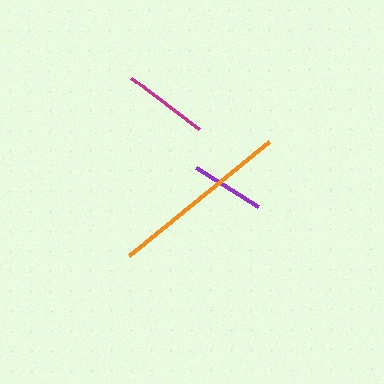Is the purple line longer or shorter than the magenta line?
The magenta line is longer than the purple line.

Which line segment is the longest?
The orange line is the longest at approximately 181 pixels.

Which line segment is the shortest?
The purple line is the shortest at approximately 74 pixels.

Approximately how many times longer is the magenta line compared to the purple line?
The magenta line is approximately 1.1 times the length of the purple line.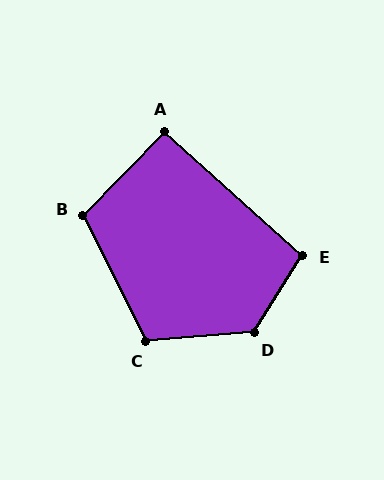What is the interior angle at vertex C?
Approximately 112 degrees (obtuse).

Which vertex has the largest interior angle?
D, at approximately 127 degrees.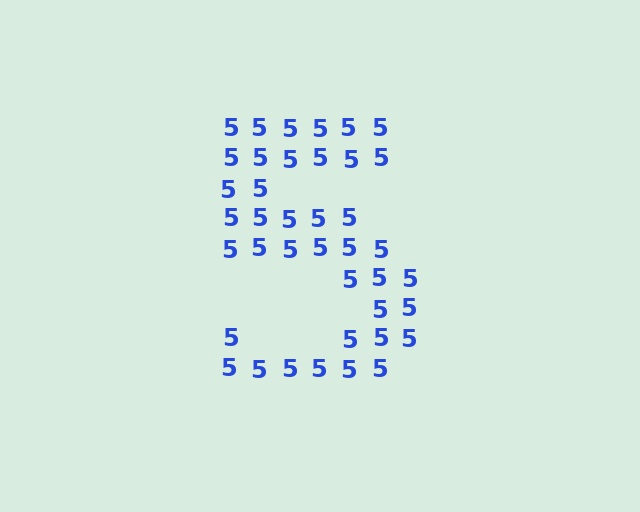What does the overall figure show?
The overall figure shows the digit 5.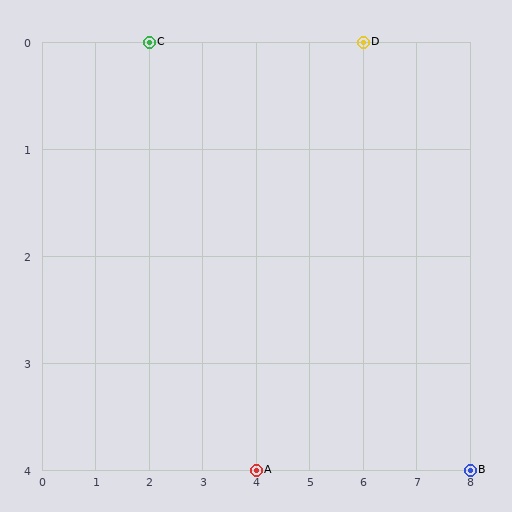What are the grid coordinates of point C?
Point C is at grid coordinates (2, 0).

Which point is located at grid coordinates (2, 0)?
Point C is at (2, 0).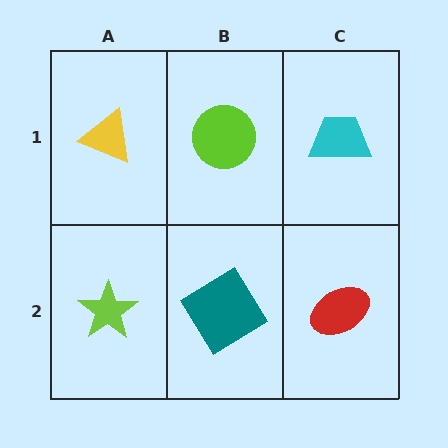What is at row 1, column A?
A yellow triangle.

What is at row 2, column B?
A teal diamond.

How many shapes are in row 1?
3 shapes.